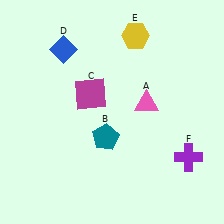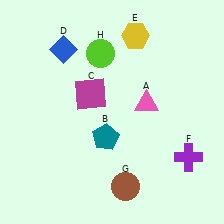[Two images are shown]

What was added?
A brown circle (G), a lime circle (H) were added in Image 2.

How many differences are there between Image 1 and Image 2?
There are 2 differences between the two images.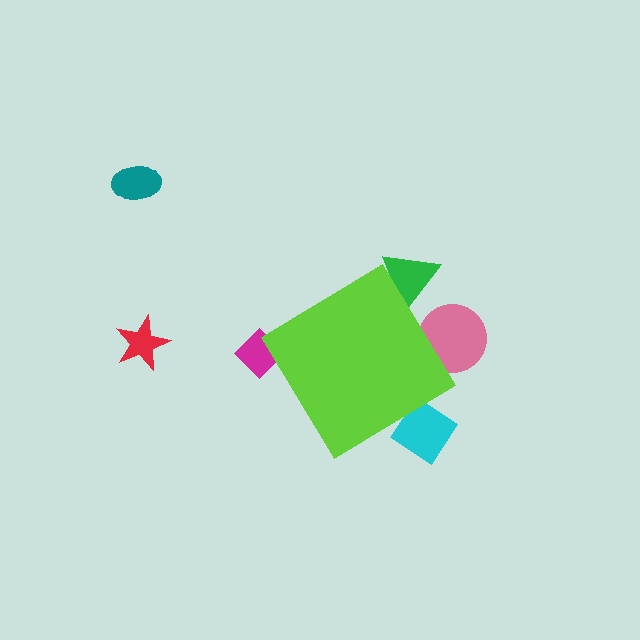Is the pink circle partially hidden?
Yes, the pink circle is partially hidden behind the lime diamond.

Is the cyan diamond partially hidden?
Yes, the cyan diamond is partially hidden behind the lime diamond.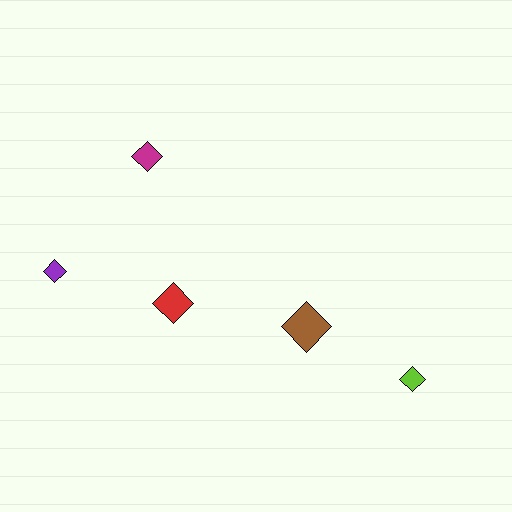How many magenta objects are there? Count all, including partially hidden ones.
There is 1 magenta object.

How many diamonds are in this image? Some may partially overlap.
There are 5 diamonds.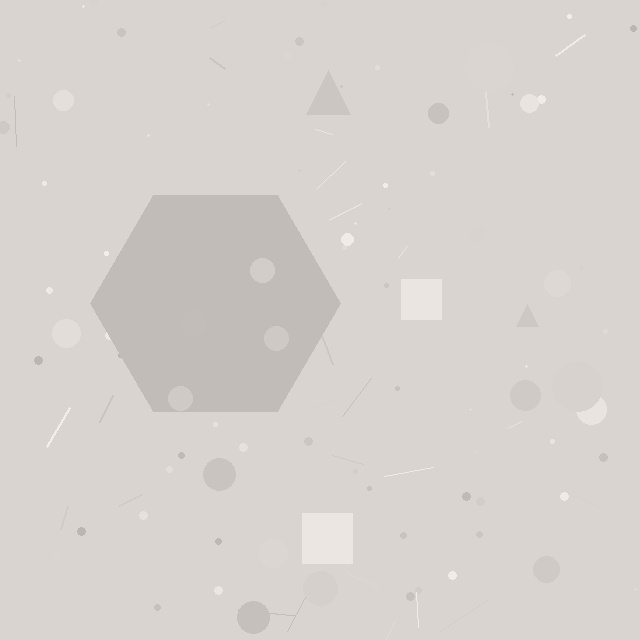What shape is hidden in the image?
A hexagon is hidden in the image.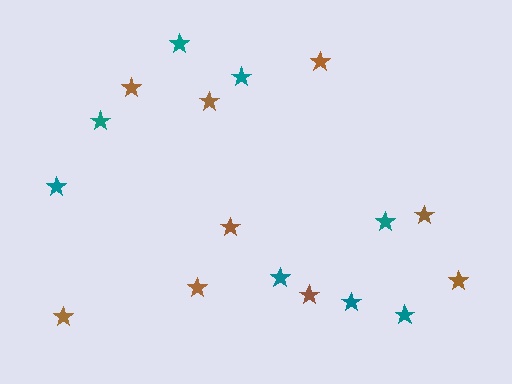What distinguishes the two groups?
There are 2 groups: one group of brown stars (9) and one group of teal stars (8).